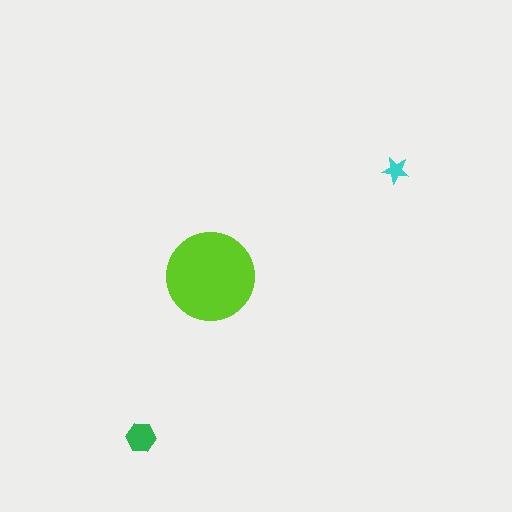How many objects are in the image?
There are 3 objects in the image.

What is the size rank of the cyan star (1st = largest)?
3rd.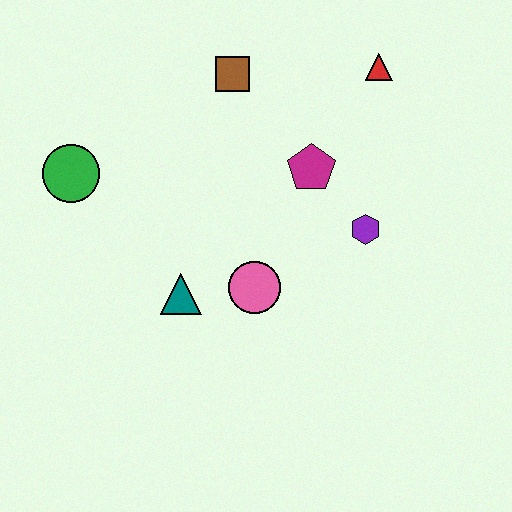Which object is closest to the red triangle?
The magenta pentagon is closest to the red triangle.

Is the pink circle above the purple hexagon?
No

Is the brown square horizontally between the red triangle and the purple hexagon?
No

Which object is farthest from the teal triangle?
The red triangle is farthest from the teal triangle.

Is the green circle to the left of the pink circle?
Yes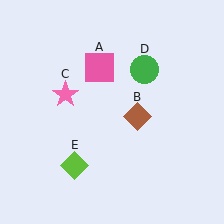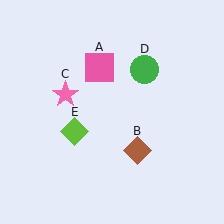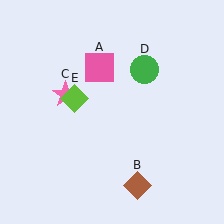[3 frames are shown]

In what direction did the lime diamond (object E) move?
The lime diamond (object E) moved up.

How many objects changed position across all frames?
2 objects changed position: brown diamond (object B), lime diamond (object E).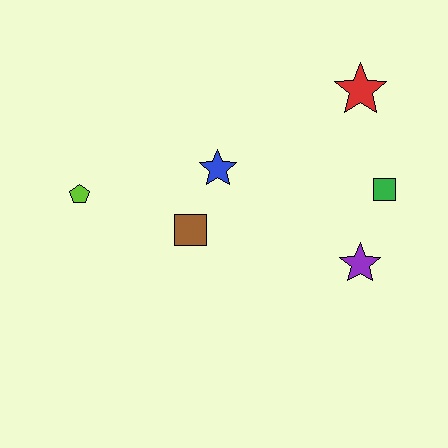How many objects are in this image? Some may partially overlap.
There are 6 objects.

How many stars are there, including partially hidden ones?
There are 3 stars.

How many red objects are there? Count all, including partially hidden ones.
There is 1 red object.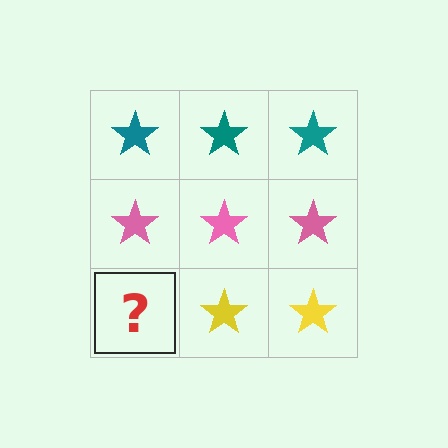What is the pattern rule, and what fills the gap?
The rule is that each row has a consistent color. The gap should be filled with a yellow star.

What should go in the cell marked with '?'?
The missing cell should contain a yellow star.